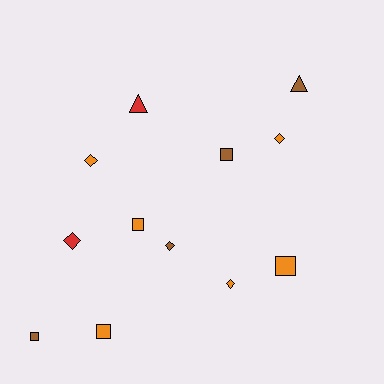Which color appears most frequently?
Orange, with 6 objects.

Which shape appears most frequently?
Square, with 5 objects.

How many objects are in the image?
There are 12 objects.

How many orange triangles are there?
There are no orange triangles.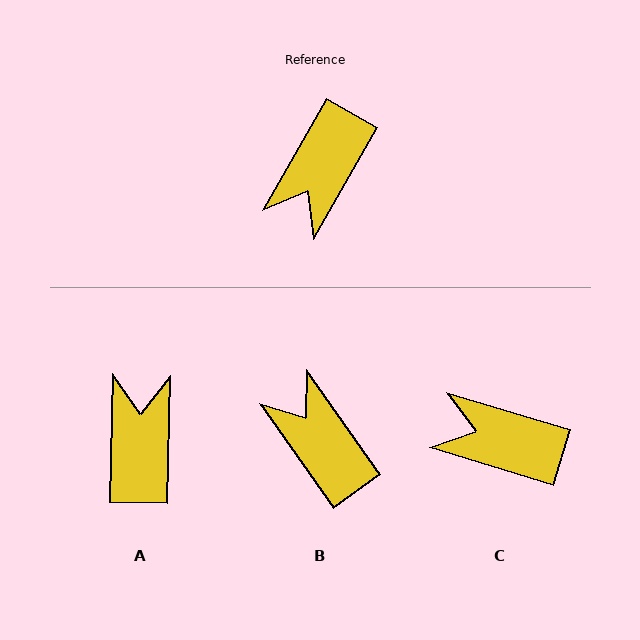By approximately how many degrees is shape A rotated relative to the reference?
Approximately 152 degrees clockwise.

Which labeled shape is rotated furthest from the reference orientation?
A, about 152 degrees away.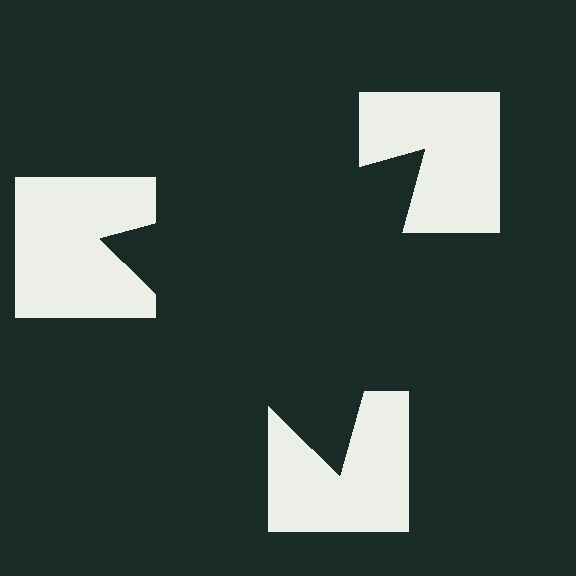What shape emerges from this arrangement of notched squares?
An illusory triangle — its edges are inferred from the aligned wedge cuts in the notched squares, not physically drawn.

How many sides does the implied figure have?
3 sides.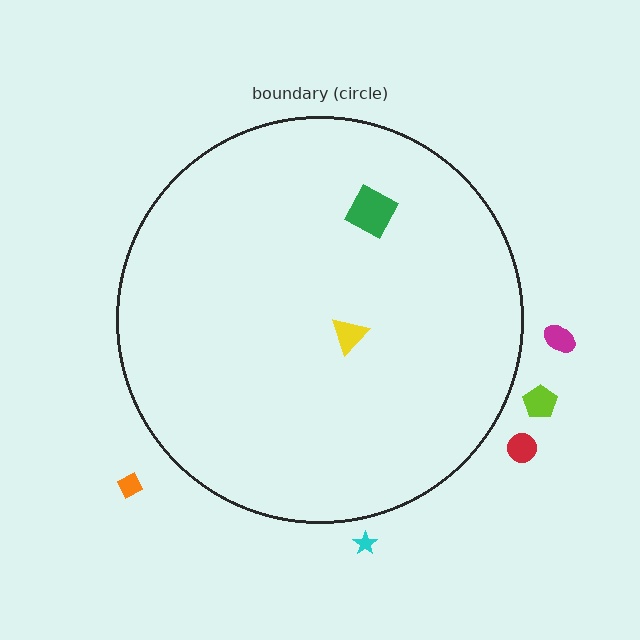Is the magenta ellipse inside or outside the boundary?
Outside.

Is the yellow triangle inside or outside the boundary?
Inside.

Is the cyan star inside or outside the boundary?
Outside.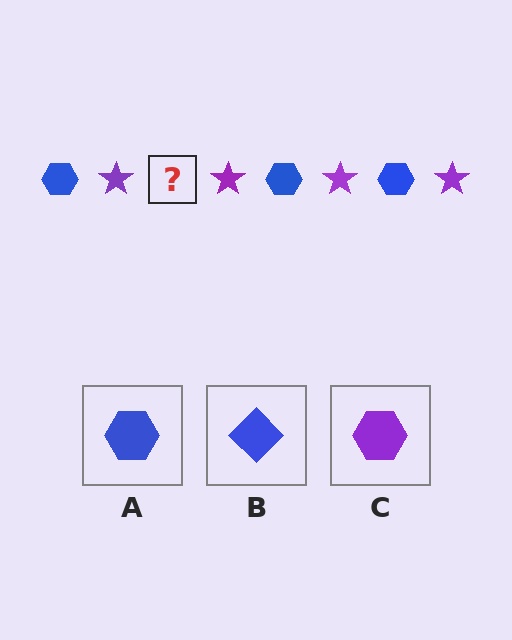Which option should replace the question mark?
Option A.